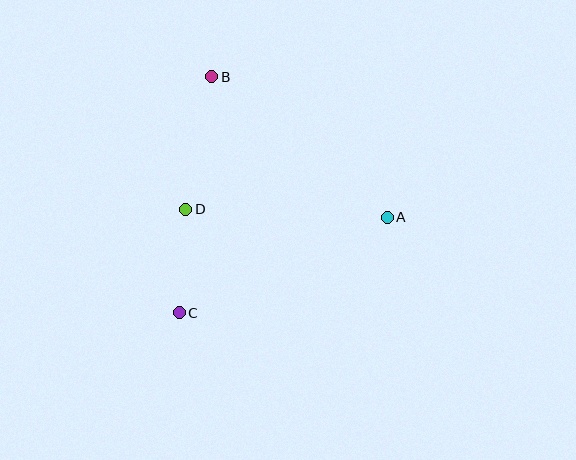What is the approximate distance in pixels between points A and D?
The distance between A and D is approximately 202 pixels.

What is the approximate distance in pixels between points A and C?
The distance between A and C is approximately 229 pixels.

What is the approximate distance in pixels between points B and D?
The distance between B and D is approximately 135 pixels.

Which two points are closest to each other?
Points C and D are closest to each other.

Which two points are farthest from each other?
Points B and C are farthest from each other.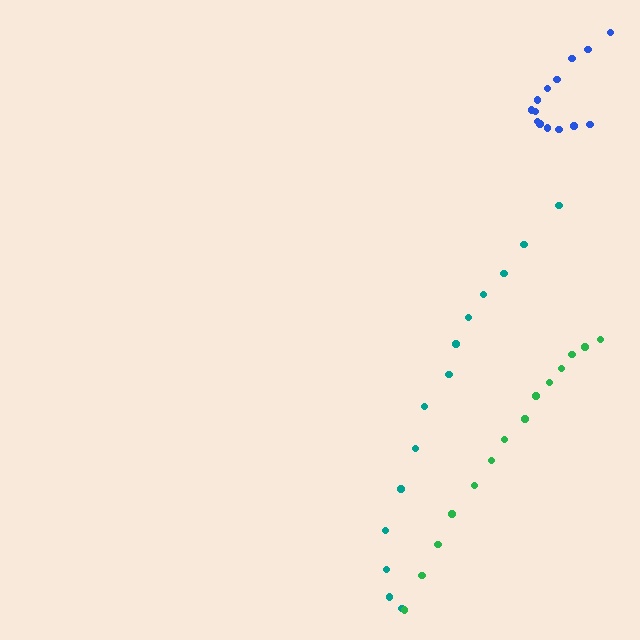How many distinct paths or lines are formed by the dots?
There are 3 distinct paths.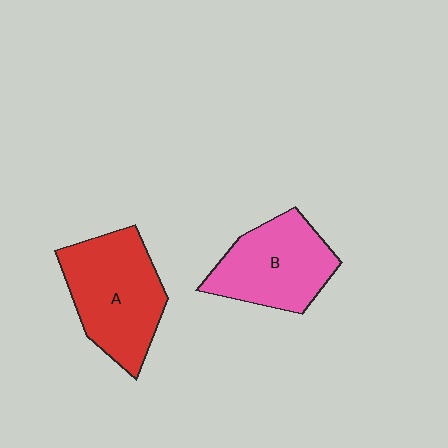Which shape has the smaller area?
Shape B (pink).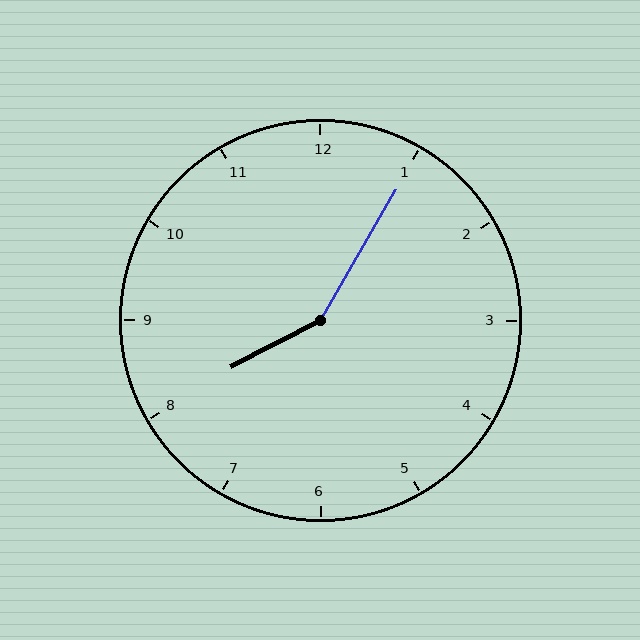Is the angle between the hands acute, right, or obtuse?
It is obtuse.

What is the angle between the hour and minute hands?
Approximately 148 degrees.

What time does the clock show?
8:05.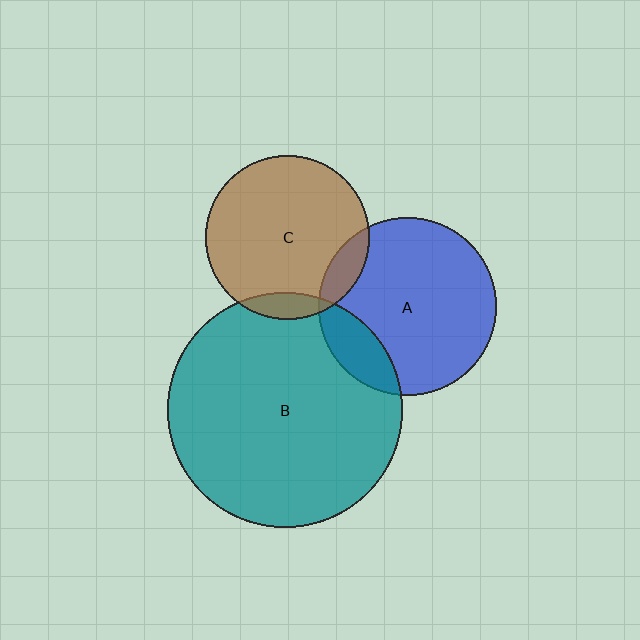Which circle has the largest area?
Circle B (teal).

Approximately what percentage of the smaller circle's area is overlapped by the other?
Approximately 10%.